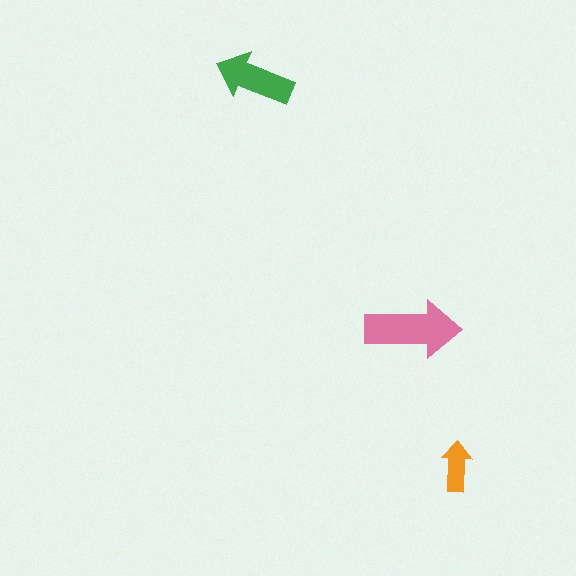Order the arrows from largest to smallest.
the pink one, the green one, the orange one.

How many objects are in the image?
There are 3 objects in the image.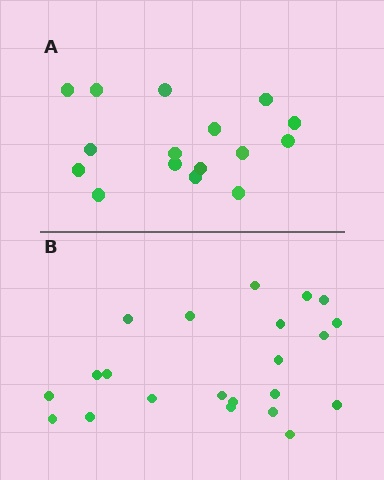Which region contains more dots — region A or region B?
Region B (the bottom region) has more dots.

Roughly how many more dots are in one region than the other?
Region B has about 6 more dots than region A.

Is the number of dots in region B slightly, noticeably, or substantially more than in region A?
Region B has noticeably more, but not dramatically so. The ratio is roughly 1.4 to 1.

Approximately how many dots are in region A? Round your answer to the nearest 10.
About 20 dots. (The exact count is 16, which rounds to 20.)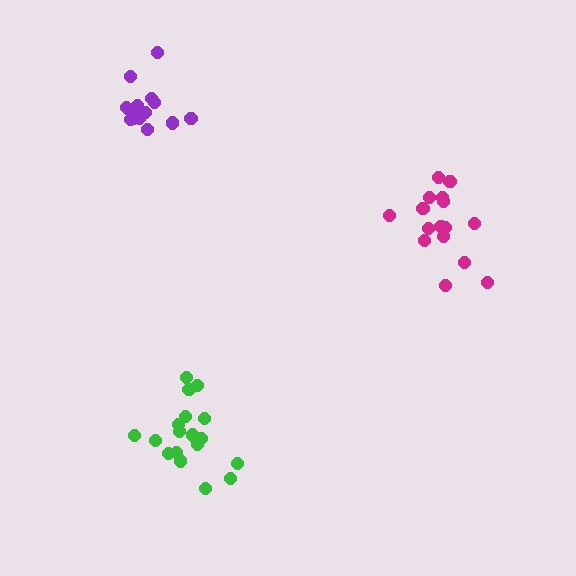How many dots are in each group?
Group 1: 18 dots, Group 2: 16 dots, Group 3: 15 dots (49 total).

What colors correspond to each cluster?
The clusters are colored: green, magenta, purple.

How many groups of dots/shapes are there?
There are 3 groups.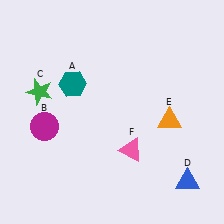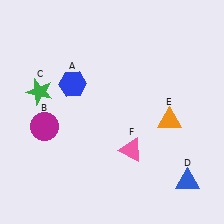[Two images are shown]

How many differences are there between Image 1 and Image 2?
There is 1 difference between the two images.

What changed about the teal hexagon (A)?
In Image 1, A is teal. In Image 2, it changed to blue.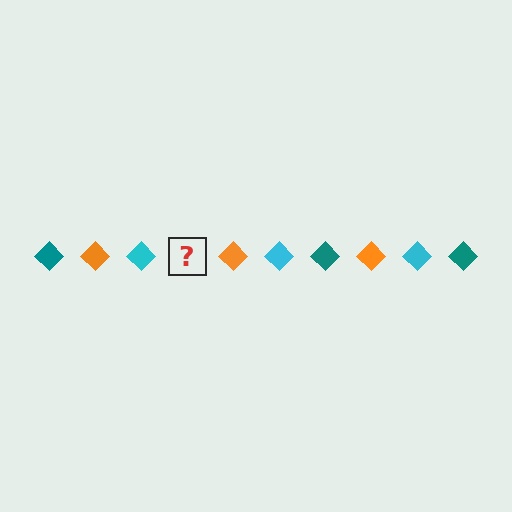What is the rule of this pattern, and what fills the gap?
The rule is that the pattern cycles through teal, orange, cyan diamonds. The gap should be filled with a teal diamond.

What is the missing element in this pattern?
The missing element is a teal diamond.